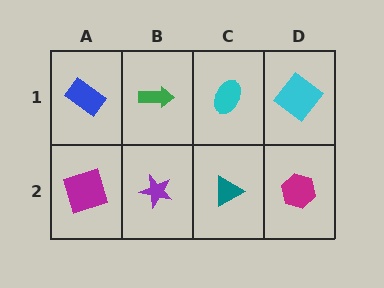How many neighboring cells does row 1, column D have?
2.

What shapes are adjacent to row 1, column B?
A purple star (row 2, column B), a blue rectangle (row 1, column A), a cyan ellipse (row 1, column C).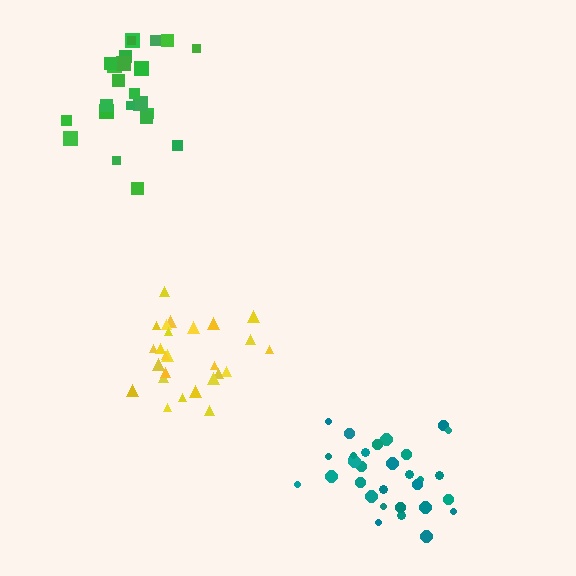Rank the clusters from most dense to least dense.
green, teal, yellow.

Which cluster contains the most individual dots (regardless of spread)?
Teal (31).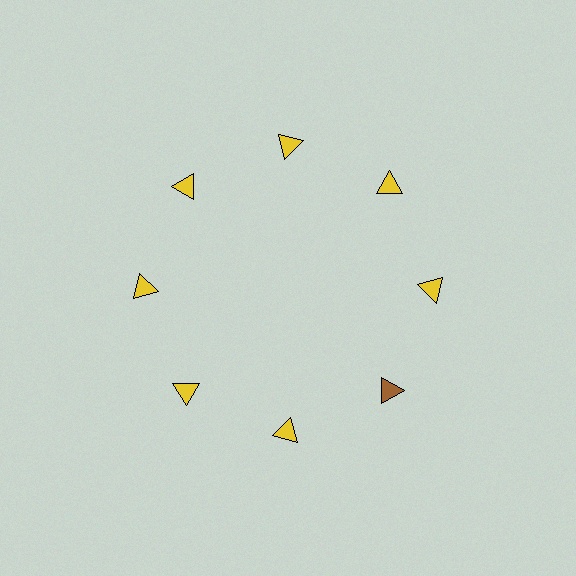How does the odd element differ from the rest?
It has a different color: brown instead of yellow.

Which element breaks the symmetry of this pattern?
The brown triangle at roughly the 4 o'clock position breaks the symmetry. All other shapes are yellow triangles.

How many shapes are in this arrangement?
There are 8 shapes arranged in a ring pattern.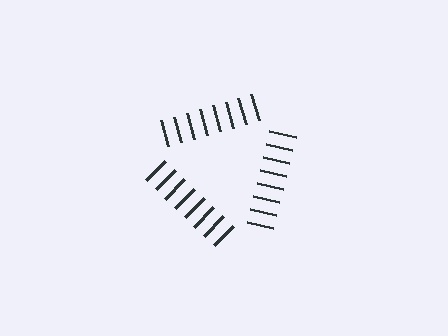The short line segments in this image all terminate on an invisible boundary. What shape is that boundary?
An illusory triangle — the line segments terminate on its edges but no continuous stroke is drawn.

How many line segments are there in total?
24 — 8 along each of the 3 edges.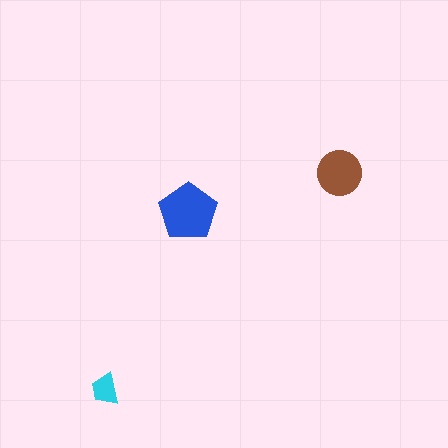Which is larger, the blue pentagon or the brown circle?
The blue pentagon.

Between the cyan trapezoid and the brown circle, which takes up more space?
The brown circle.